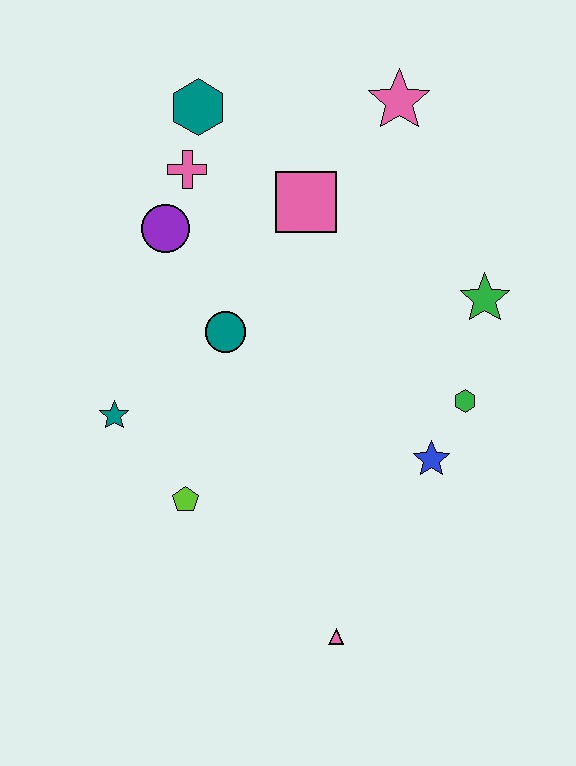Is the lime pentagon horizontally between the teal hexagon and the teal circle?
No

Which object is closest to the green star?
The green hexagon is closest to the green star.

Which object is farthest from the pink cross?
The pink triangle is farthest from the pink cross.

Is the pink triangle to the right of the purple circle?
Yes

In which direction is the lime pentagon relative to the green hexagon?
The lime pentagon is to the left of the green hexagon.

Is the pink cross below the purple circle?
No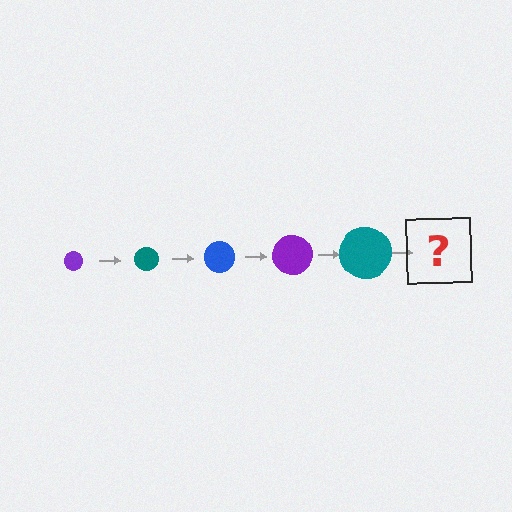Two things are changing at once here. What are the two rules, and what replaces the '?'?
The two rules are that the circle grows larger each step and the color cycles through purple, teal, and blue. The '?' should be a blue circle, larger than the previous one.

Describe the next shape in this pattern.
It should be a blue circle, larger than the previous one.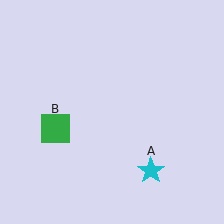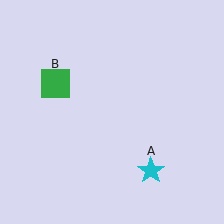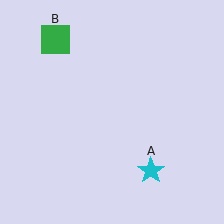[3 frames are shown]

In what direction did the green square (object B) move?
The green square (object B) moved up.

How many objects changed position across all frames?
1 object changed position: green square (object B).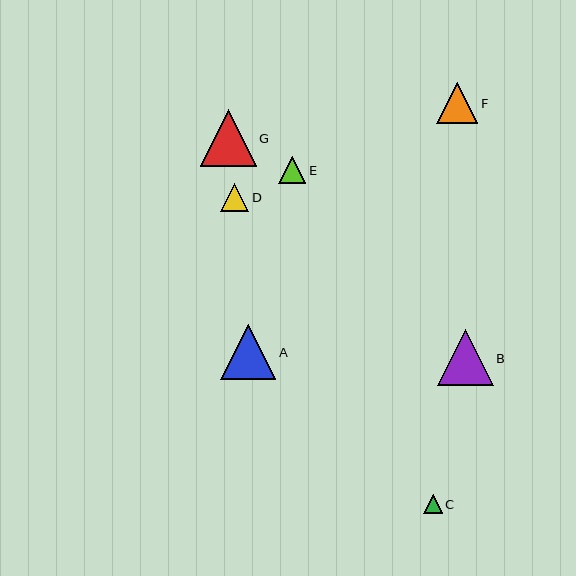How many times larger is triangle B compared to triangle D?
Triangle B is approximately 2.0 times the size of triangle D.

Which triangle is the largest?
Triangle G is the largest with a size of approximately 56 pixels.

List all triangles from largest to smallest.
From largest to smallest: G, B, A, F, D, E, C.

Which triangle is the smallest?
Triangle C is the smallest with a size of approximately 19 pixels.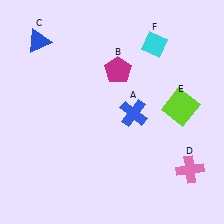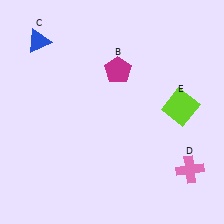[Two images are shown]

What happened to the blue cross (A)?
The blue cross (A) was removed in Image 2. It was in the bottom-right area of Image 1.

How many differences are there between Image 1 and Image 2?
There are 2 differences between the two images.